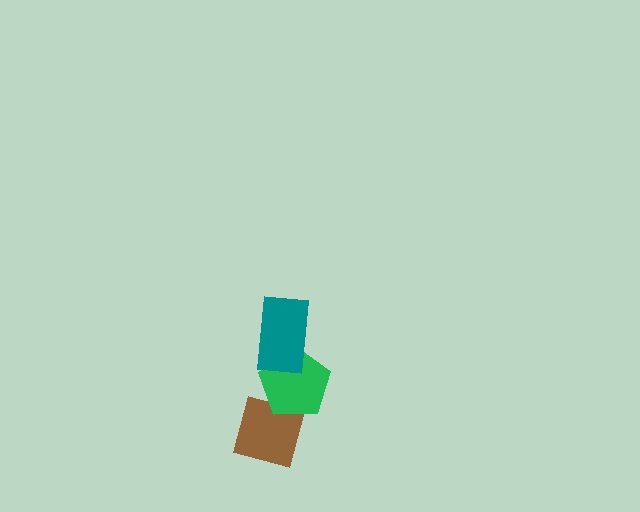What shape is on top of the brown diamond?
The green pentagon is on top of the brown diamond.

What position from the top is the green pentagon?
The green pentagon is 2nd from the top.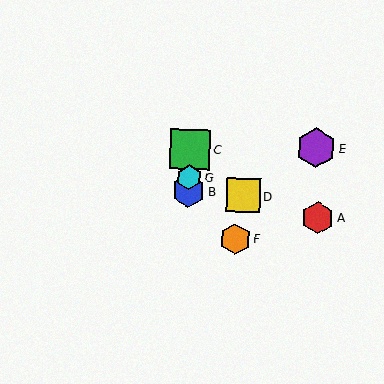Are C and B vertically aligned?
Yes, both are at x≈190.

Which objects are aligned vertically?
Objects B, C, G are aligned vertically.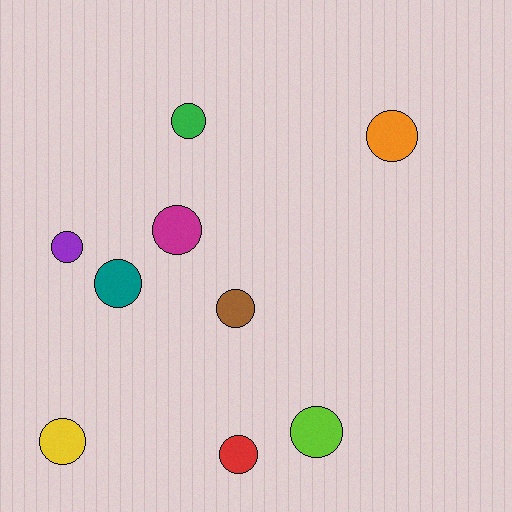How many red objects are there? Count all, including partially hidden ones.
There is 1 red object.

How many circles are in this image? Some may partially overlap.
There are 9 circles.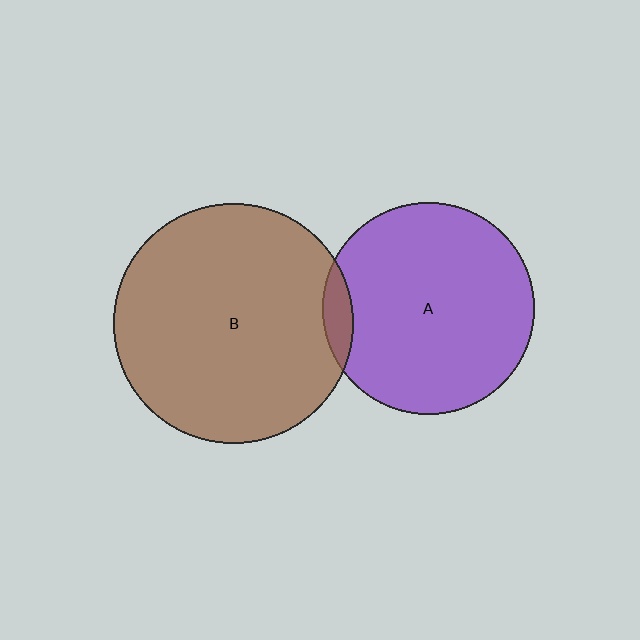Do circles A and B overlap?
Yes.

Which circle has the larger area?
Circle B (brown).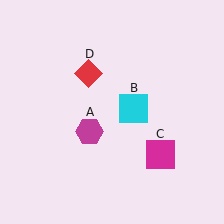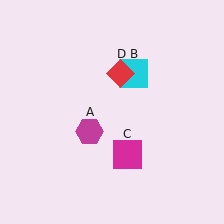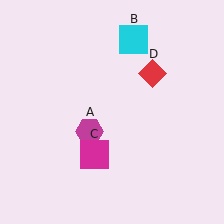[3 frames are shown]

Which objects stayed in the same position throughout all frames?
Magenta hexagon (object A) remained stationary.